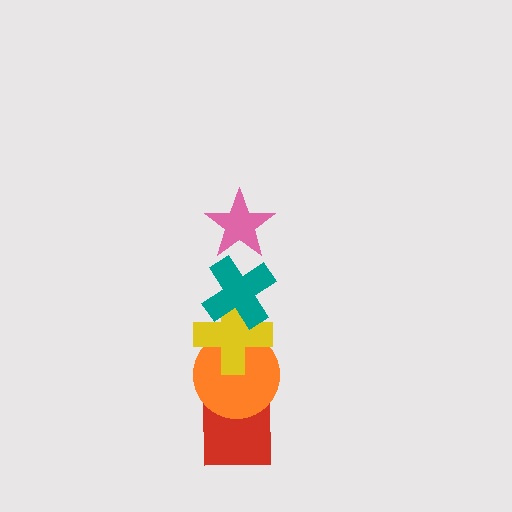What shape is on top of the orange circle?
The yellow cross is on top of the orange circle.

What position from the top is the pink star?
The pink star is 1st from the top.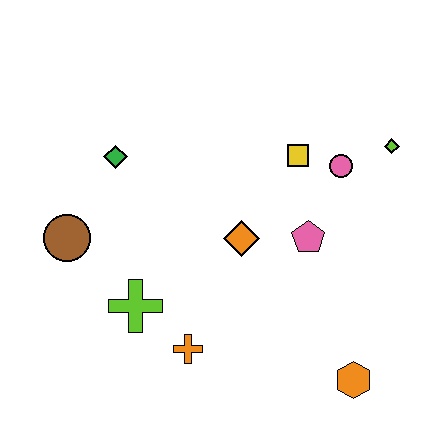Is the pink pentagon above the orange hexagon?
Yes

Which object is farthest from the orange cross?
The lime diamond is farthest from the orange cross.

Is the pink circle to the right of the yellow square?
Yes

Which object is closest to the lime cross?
The orange cross is closest to the lime cross.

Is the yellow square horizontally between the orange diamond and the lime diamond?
Yes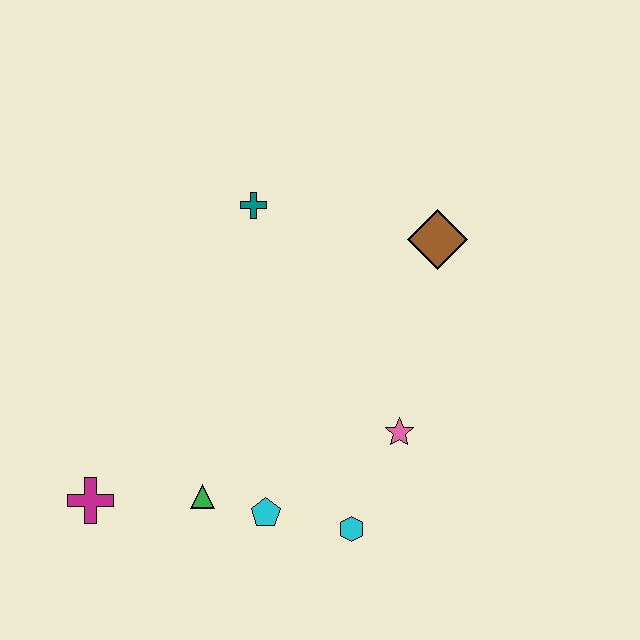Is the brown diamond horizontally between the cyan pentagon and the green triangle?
No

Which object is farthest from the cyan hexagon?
The teal cross is farthest from the cyan hexagon.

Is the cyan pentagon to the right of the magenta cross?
Yes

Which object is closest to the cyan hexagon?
The cyan pentagon is closest to the cyan hexagon.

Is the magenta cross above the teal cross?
No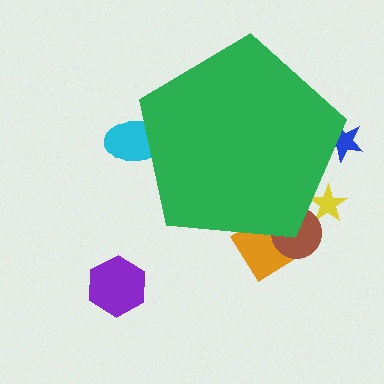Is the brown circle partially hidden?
Yes, the brown circle is partially hidden behind the green pentagon.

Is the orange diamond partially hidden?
Yes, the orange diamond is partially hidden behind the green pentagon.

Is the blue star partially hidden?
Yes, the blue star is partially hidden behind the green pentagon.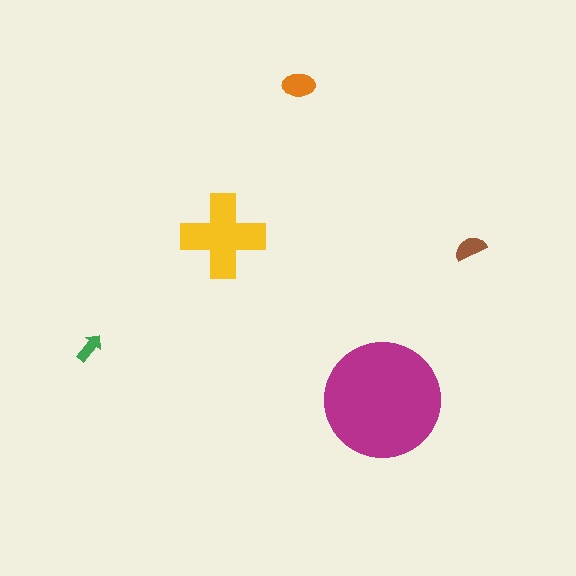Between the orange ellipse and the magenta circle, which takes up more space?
The magenta circle.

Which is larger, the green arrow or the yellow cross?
The yellow cross.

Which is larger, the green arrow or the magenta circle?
The magenta circle.